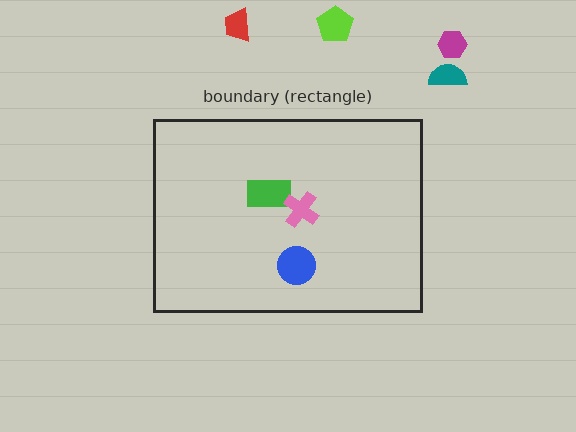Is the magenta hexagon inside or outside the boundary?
Outside.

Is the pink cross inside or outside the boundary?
Inside.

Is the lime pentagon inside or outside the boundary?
Outside.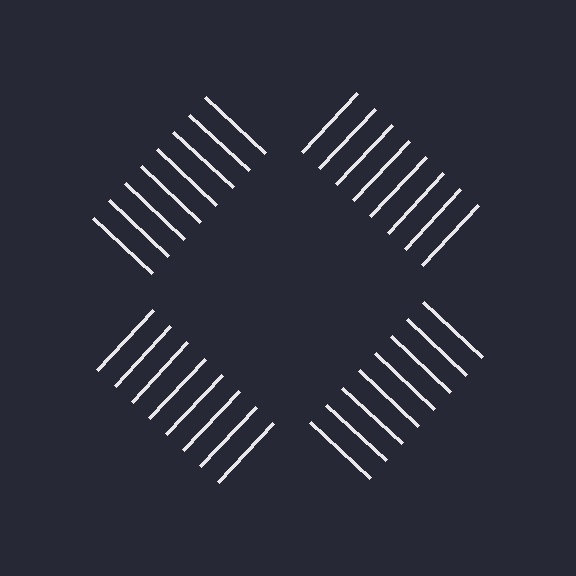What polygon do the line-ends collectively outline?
An illusory square — the line segments terminate on its edges but no continuous stroke is drawn.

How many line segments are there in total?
32 — 8 along each of the 4 edges.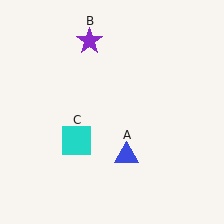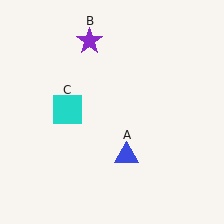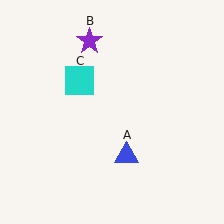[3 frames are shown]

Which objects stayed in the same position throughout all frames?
Blue triangle (object A) and purple star (object B) remained stationary.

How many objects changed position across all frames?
1 object changed position: cyan square (object C).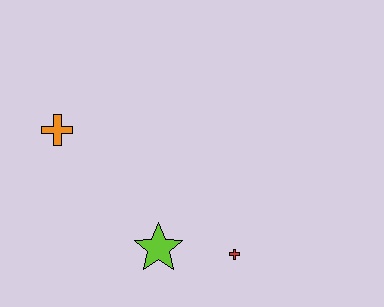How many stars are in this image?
There is 1 star.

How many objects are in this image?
There are 3 objects.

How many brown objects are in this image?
There are no brown objects.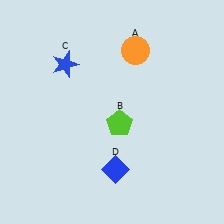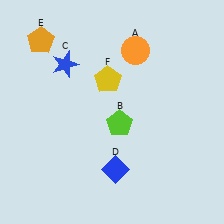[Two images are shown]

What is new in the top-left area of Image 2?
A yellow pentagon (F) was added in the top-left area of Image 2.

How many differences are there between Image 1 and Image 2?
There are 2 differences between the two images.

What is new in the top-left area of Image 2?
An orange pentagon (E) was added in the top-left area of Image 2.